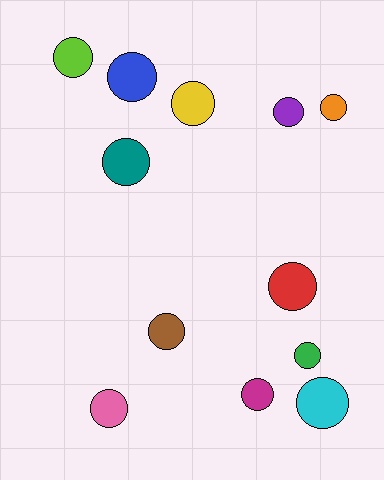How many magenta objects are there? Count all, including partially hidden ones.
There is 1 magenta object.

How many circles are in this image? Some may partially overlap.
There are 12 circles.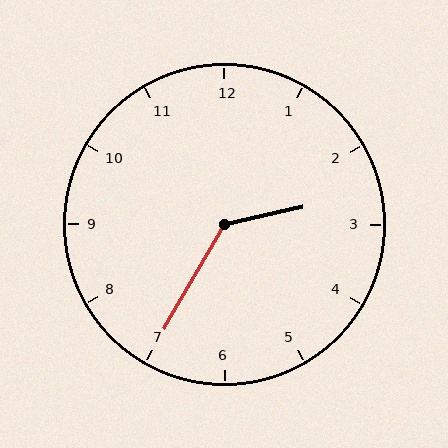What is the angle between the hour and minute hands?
Approximately 132 degrees.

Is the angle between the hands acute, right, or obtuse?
It is obtuse.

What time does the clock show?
2:35.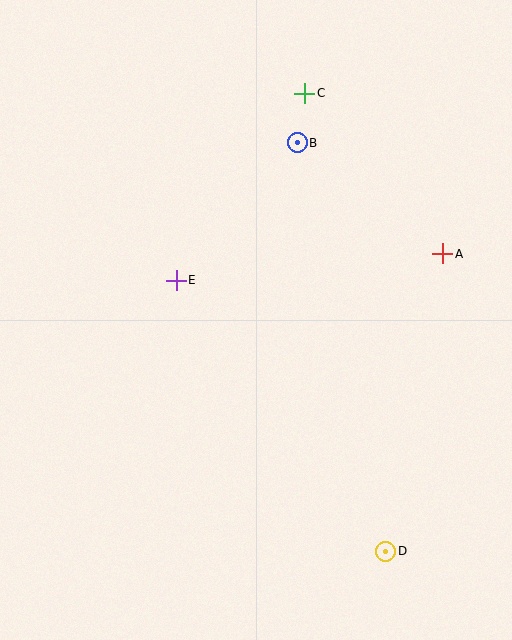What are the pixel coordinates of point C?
Point C is at (305, 93).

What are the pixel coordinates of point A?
Point A is at (443, 254).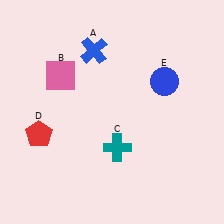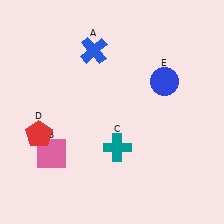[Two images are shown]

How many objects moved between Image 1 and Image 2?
1 object moved between the two images.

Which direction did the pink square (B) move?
The pink square (B) moved down.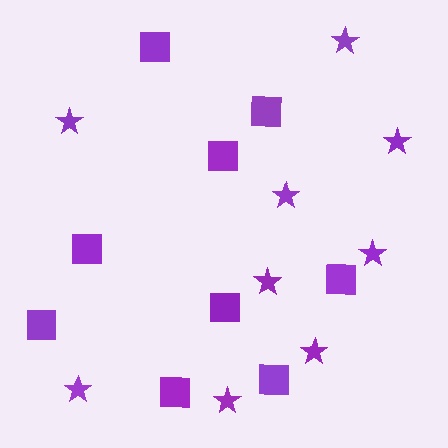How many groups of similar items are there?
There are 2 groups: one group of squares (9) and one group of stars (9).